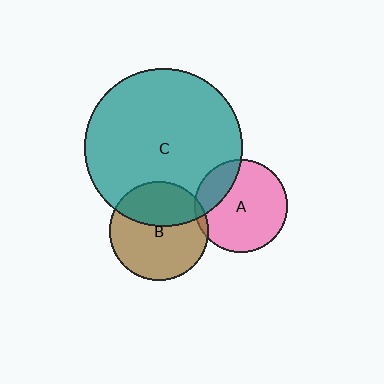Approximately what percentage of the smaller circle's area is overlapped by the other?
Approximately 20%.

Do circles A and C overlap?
Yes.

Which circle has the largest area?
Circle C (teal).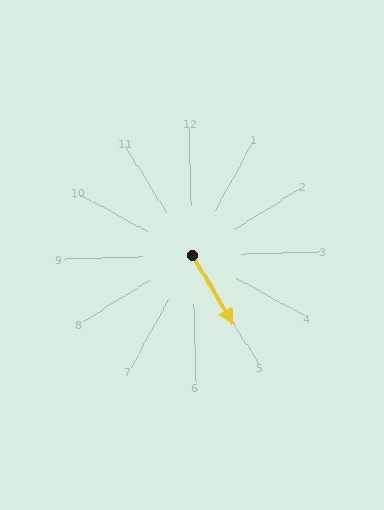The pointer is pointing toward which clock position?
Roughly 5 o'clock.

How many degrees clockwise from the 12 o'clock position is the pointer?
Approximately 151 degrees.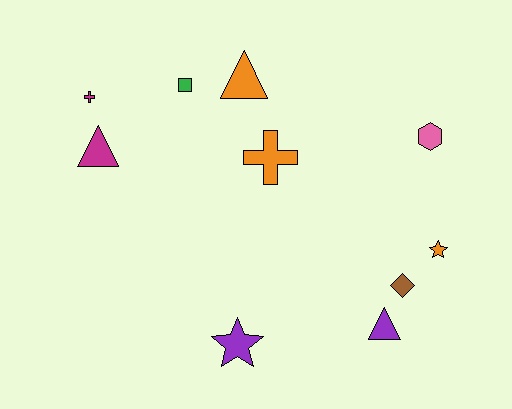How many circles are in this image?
There are no circles.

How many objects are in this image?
There are 10 objects.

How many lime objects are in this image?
There are no lime objects.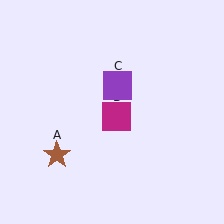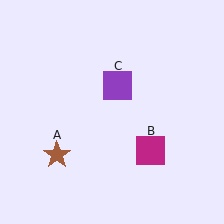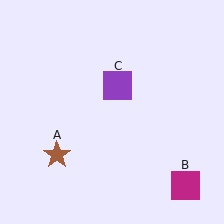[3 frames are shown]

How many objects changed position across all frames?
1 object changed position: magenta square (object B).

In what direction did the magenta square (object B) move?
The magenta square (object B) moved down and to the right.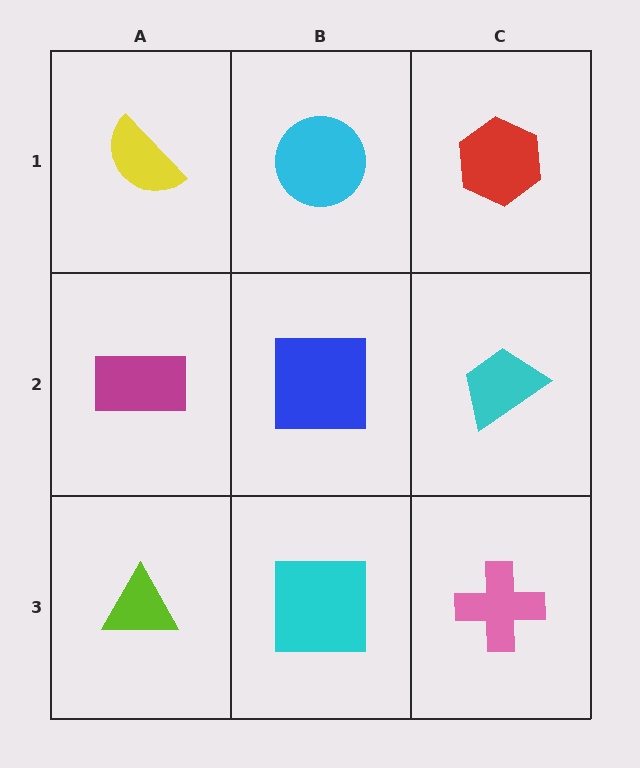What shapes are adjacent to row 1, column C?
A cyan trapezoid (row 2, column C), a cyan circle (row 1, column B).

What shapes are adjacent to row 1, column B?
A blue square (row 2, column B), a yellow semicircle (row 1, column A), a red hexagon (row 1, column C).